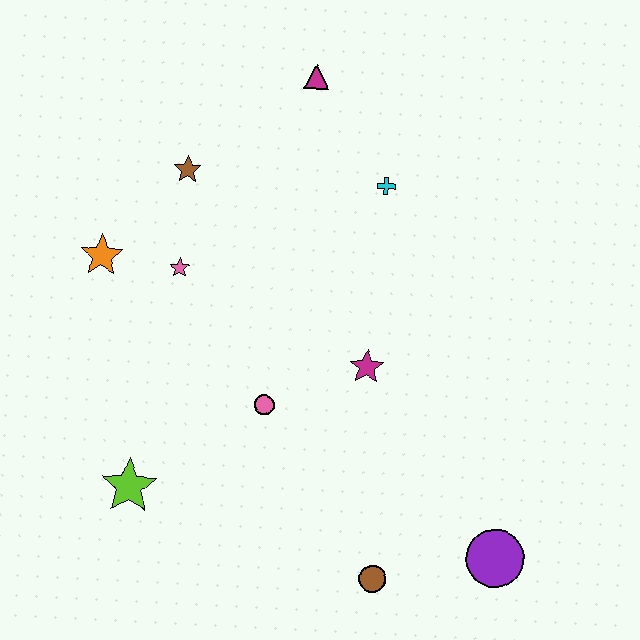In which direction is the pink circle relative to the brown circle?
The pink circle is above the brown circle.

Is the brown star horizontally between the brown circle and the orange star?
Yes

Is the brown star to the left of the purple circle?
Yes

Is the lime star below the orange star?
Yes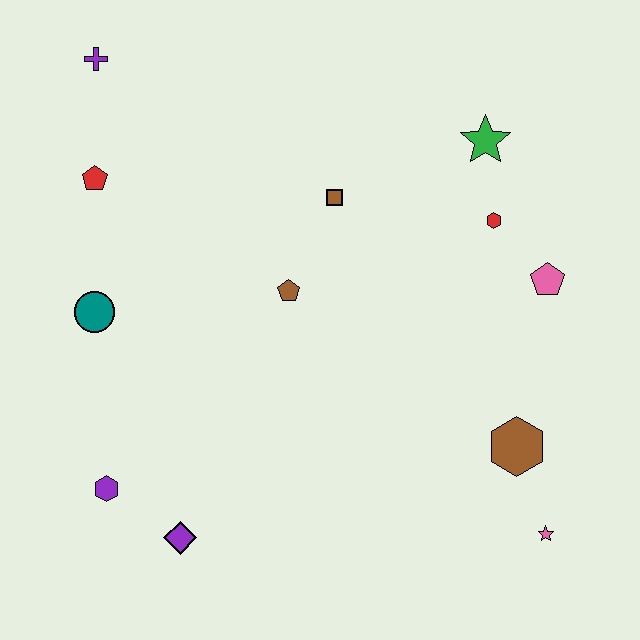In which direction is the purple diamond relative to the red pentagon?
The purple diamond is below the red pentagon.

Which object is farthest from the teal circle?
The pink star is farthest from the teal circle.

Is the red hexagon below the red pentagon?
Yes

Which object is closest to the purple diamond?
The purple hexagon is closest to the purple diamond.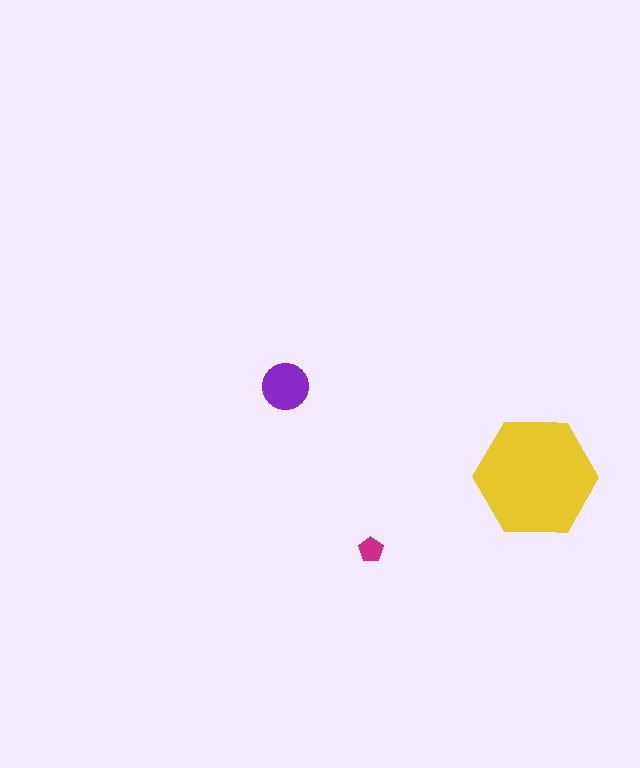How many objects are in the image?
There are 3 objects in the image.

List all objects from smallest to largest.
The magenta pentagon, the purple circle, the yellow hexagon.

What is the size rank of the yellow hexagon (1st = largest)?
1st.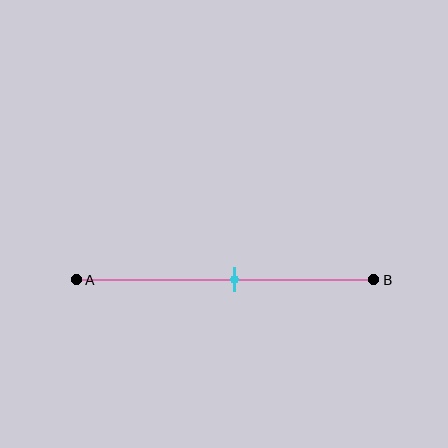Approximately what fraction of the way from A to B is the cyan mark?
The cyan mark is approximately 55% of the way from A to B.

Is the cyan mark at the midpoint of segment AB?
No, the mark is at about 55% from A, not at the 50% midpoint.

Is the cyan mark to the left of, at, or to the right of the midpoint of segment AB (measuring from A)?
The cyan mark is to the right of the midpoint of segment AB.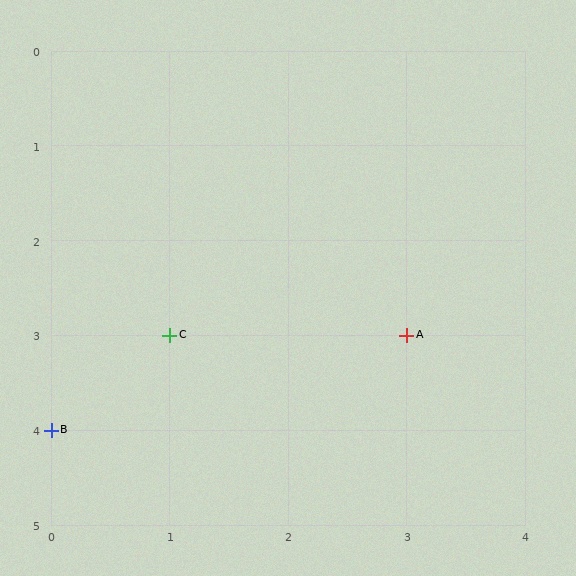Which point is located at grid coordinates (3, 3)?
Point A is at (3, 3).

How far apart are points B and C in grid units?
Points B and C are 1 column and 1 row apart (about 1.4 grid units diagonally).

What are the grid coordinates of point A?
Point A is at grid coordinates (3, 3).